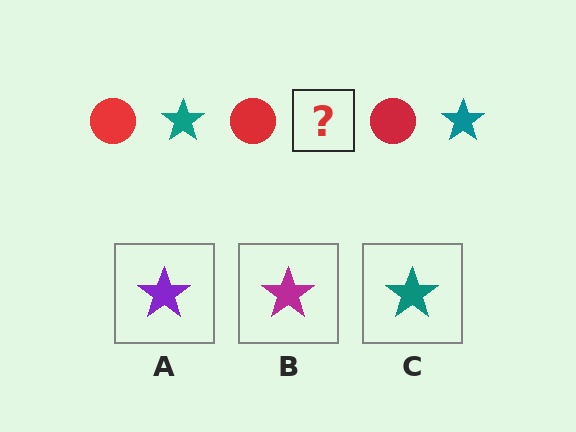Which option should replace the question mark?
Option C.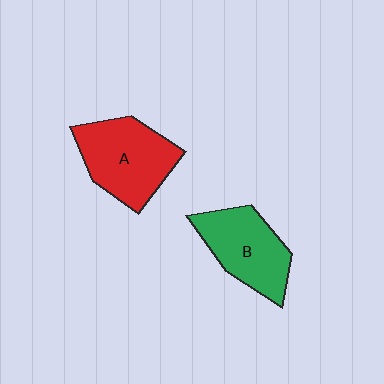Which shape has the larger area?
Shape A (red).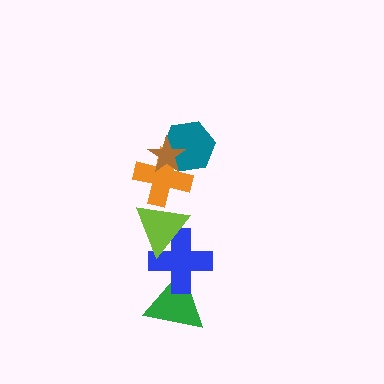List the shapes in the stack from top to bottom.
From top to bottom: the brown star, the teal hexagon, the orange cross, the lime triangle, the blue cross, the green triangle.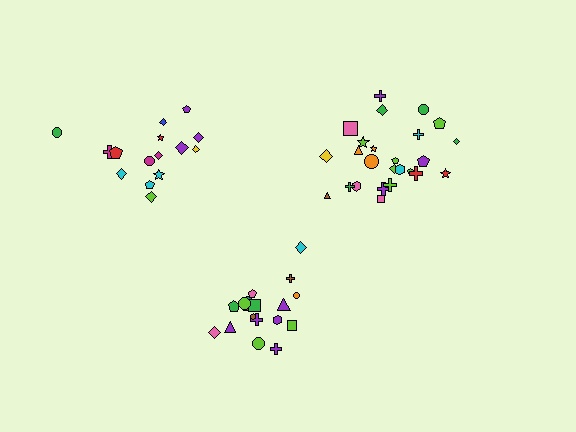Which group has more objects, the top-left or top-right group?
The top-right group.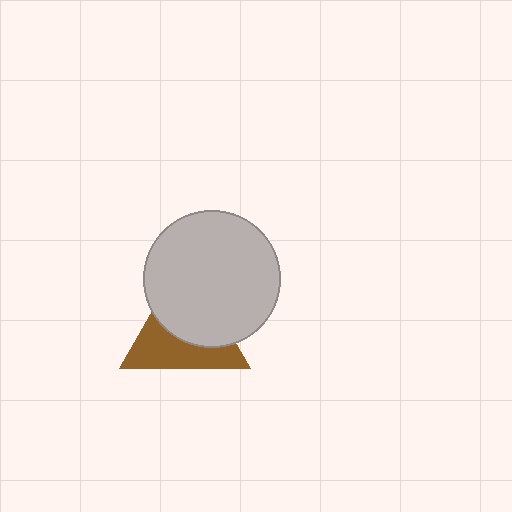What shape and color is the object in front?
The object in front is a light gray circle.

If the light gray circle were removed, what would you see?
You would see the complete brown triangle.